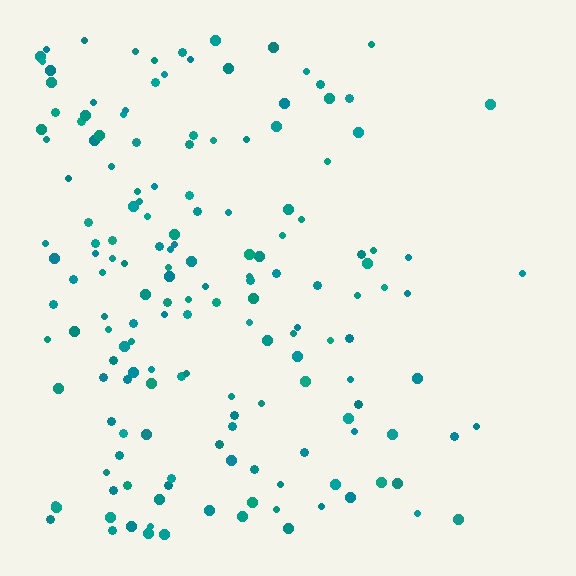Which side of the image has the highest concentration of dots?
The left.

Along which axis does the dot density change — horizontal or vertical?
Horizontal.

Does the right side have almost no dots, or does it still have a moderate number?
Still a moderate number, just noticeably fewer than the left.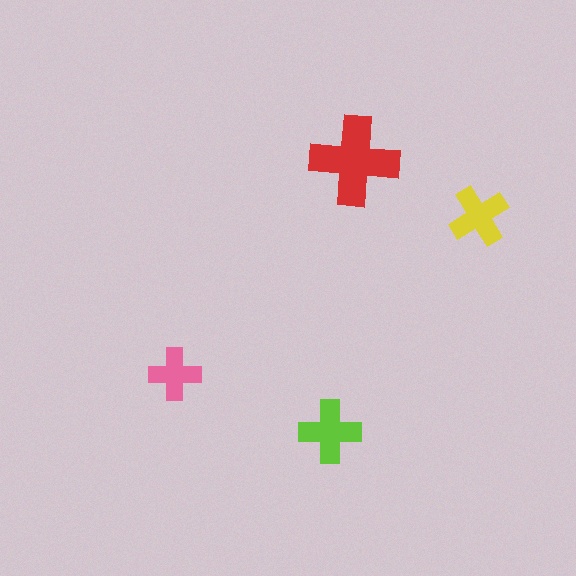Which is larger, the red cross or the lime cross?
The red one.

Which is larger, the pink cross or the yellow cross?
The yellow one.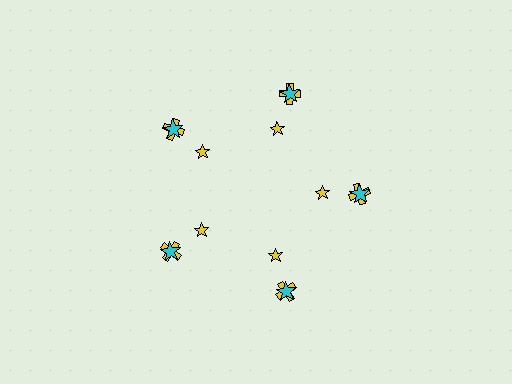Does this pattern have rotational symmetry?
Yes, this pattern has 5-fold rotational symmetry. It looks the same after rotating 72 degrees around the center.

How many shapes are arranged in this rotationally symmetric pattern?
There are 15 shapes, arranged in 5 groups of 3.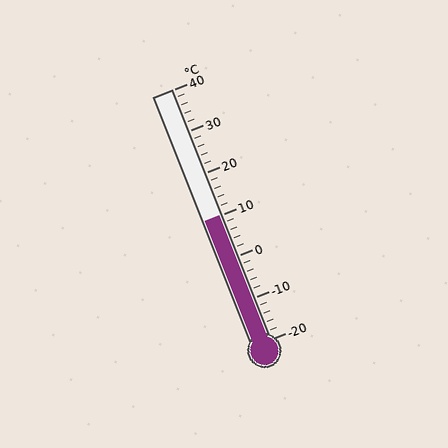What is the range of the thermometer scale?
The thermometer scale ranges from -20°C to 40°C.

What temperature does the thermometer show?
The thermometer shows approximately 10°C.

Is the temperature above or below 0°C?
The temperature is above 0°C.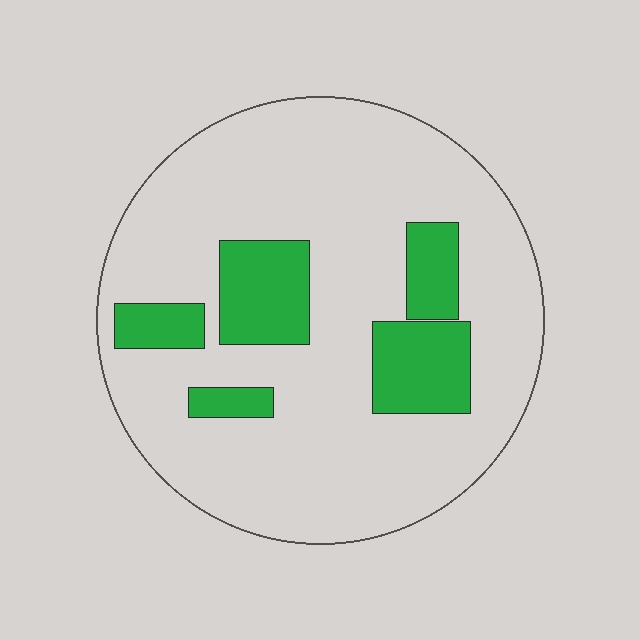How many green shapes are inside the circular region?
5.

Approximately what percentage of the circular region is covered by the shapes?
Approximately 20%.